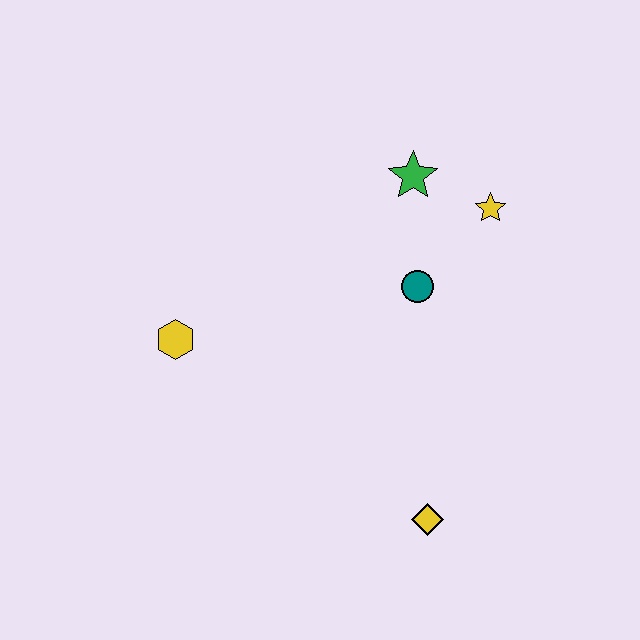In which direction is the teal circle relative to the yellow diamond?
The teal circle is above the yellow diamond.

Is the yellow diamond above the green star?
No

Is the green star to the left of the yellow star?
Yes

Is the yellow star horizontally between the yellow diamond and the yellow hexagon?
No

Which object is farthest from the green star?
The yellow diamond is farthest from the green star.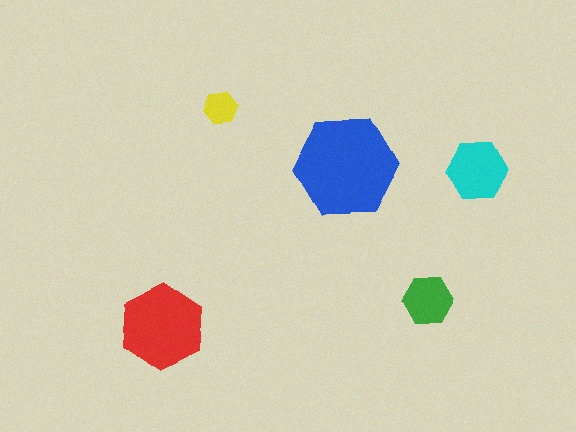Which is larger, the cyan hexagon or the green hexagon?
The cyan one.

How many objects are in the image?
There are 5 objects in the image.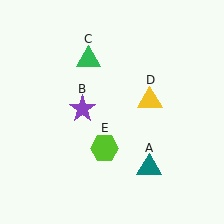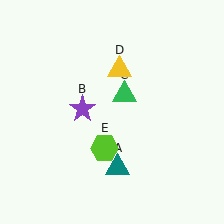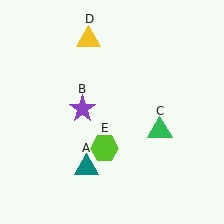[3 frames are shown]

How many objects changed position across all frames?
3 objects changed position: teal triangle (object A), green triangle (object C), yellow triangle (object D).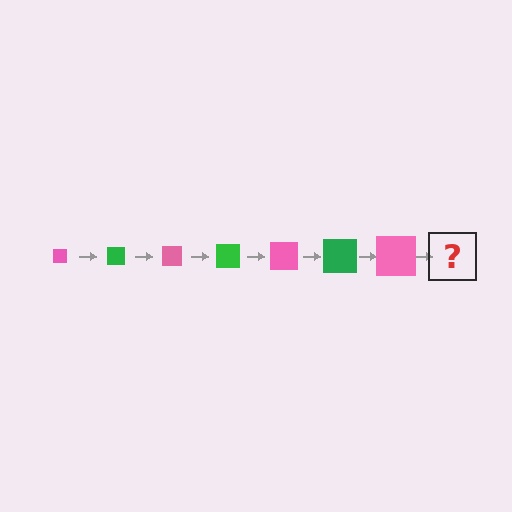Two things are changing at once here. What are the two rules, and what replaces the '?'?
The two rules are that the square grows larger each step and the color cycles through pink and green. The '?' should be a green square, larger than the previous one.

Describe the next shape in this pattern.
It should be a green square, larger than the previous one.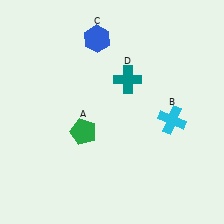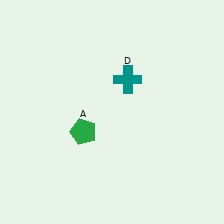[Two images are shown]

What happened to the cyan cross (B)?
The cyan cross (B) was removed in Image 2. It was in the bottom-right area of Image 1.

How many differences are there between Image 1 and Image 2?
There are 2 differences between the two images.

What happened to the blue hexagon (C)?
The blue hexagon (C) was removed in Image 2. It was in the top-left area of Image 1.